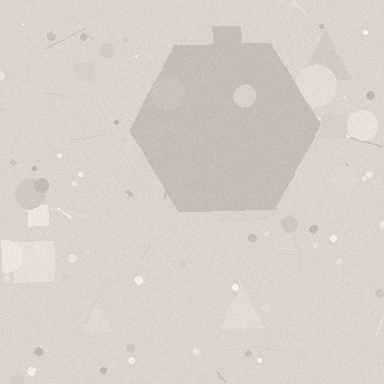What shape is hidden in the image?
A hexagon is hidden in the image.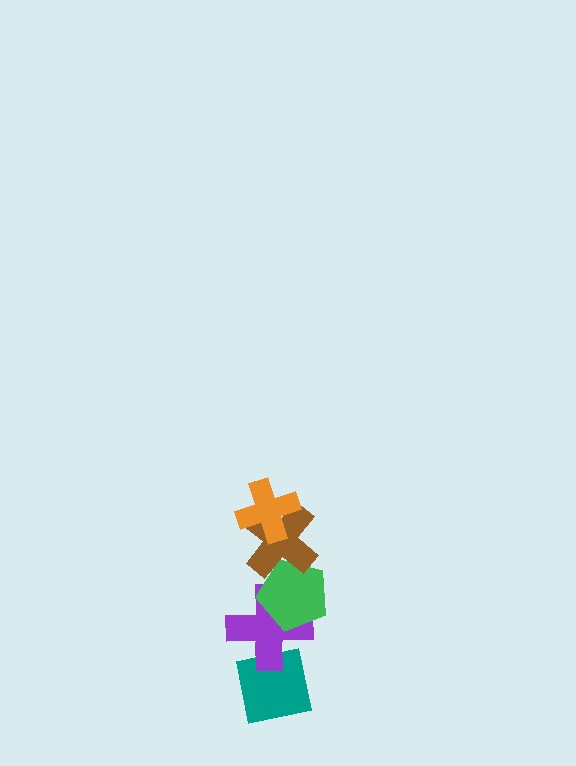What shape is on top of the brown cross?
The orange cross is on top of the brown cross.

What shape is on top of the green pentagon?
The brown cross is on top of the green pentagon.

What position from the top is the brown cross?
The brown cross is 2nd from the top.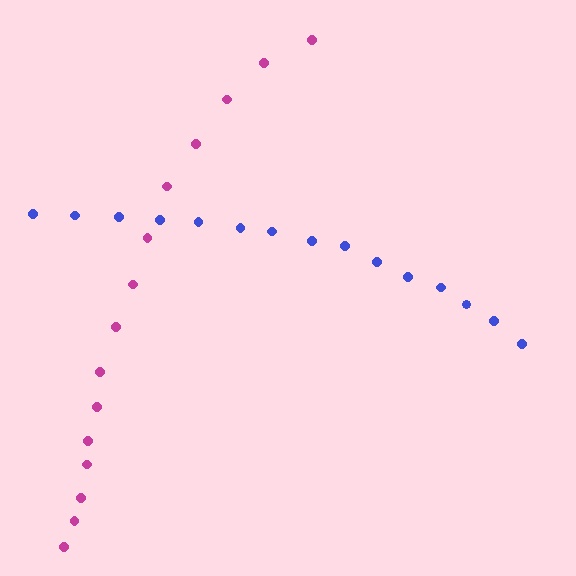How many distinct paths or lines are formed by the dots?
There are 2 distinct paths.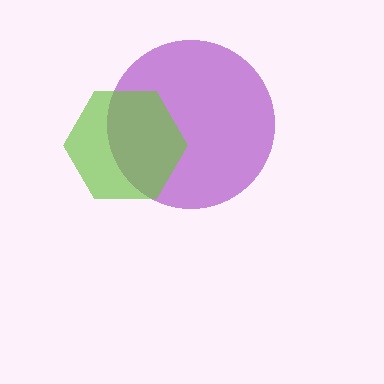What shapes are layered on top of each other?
The layered shapes are: a purple circle, a lime hexagon.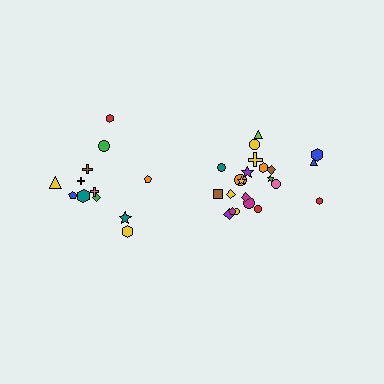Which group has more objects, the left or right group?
The right group.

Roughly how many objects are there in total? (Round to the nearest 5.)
Roughly 35 objects in total.